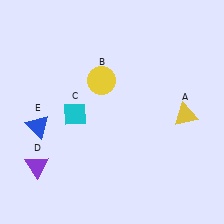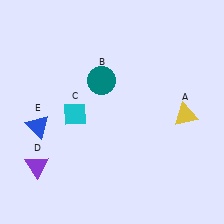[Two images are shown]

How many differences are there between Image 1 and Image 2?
There is 1 difference between the two images.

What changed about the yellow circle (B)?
In Image 1, B is yellow. In Image 2, it changed to teal.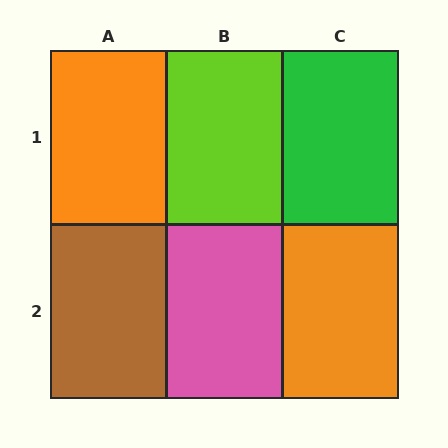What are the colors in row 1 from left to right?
Orange, lime, green.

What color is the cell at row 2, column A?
Brown.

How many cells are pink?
1 cell is pink.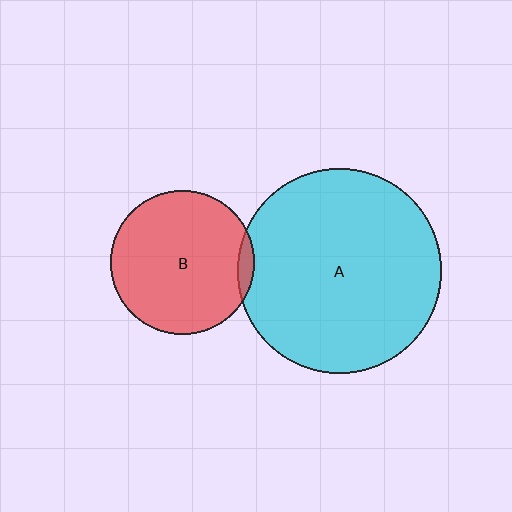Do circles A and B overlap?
Yes.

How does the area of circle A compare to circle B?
Approximately 2.0 times.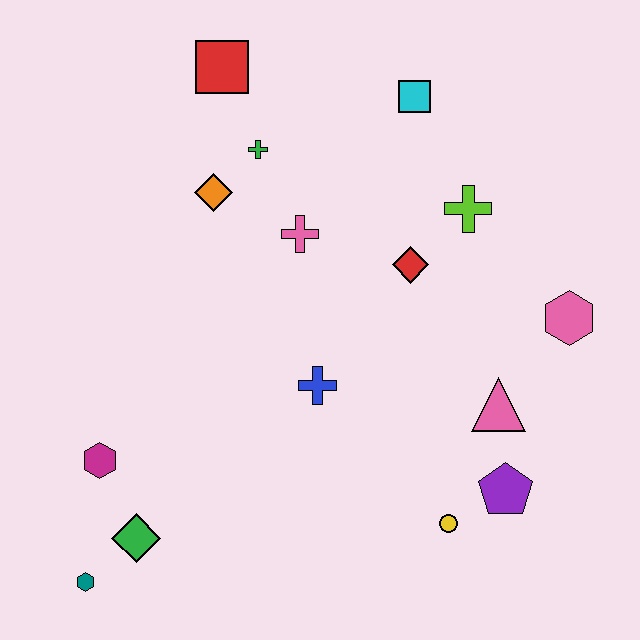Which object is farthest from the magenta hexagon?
The pink hexagon is farthest from the magenta hexagon.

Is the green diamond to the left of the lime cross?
Yes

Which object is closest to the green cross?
The orange diamond is closest to the green cross.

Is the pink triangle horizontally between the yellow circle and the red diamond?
No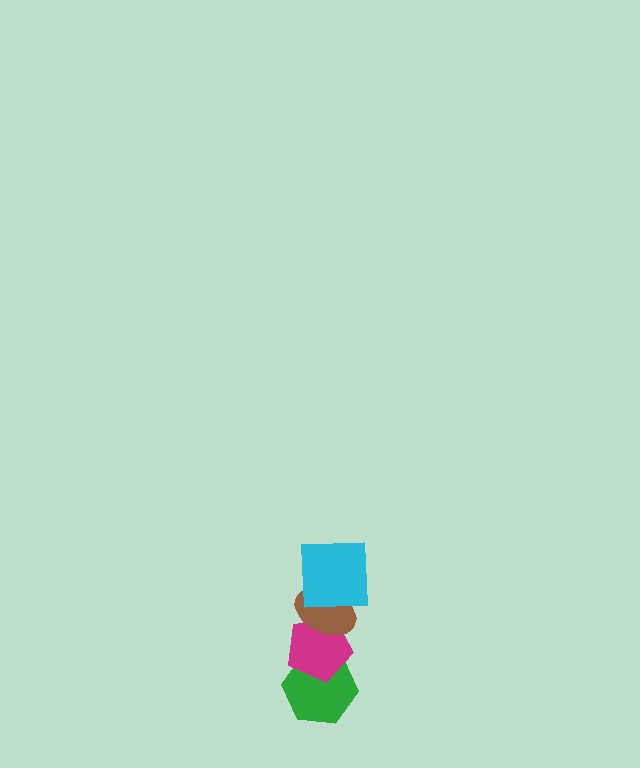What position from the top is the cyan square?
The cyan square is 1st from the top.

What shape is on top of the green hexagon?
The magenta pentagon is on top of the green hexagon.